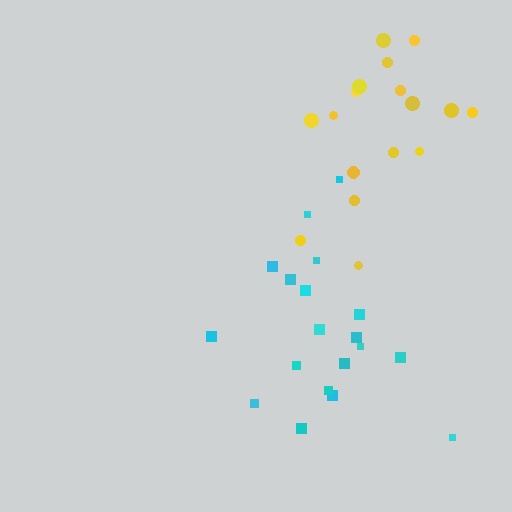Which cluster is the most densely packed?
Yellow.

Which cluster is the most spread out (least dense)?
Cyan.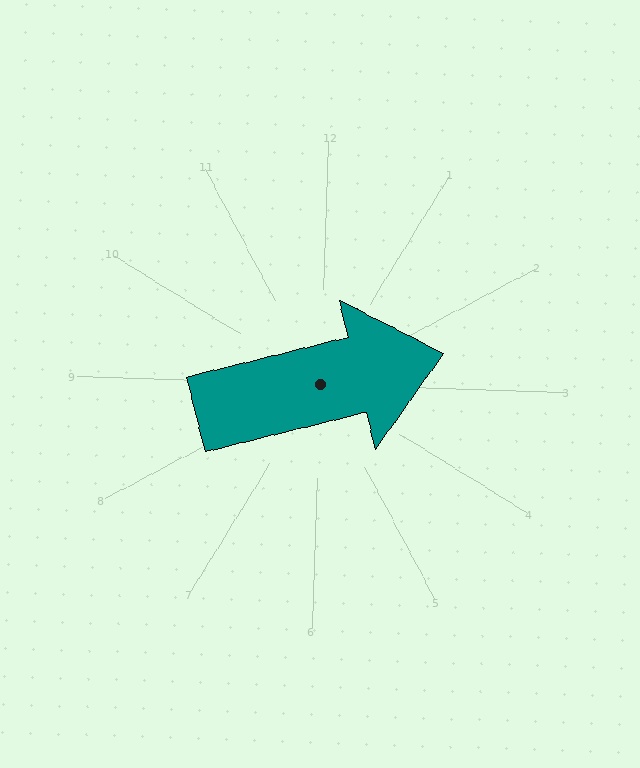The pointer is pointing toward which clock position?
Roughly 2 o'clock.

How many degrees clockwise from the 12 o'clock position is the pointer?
Approximately 74 degrees.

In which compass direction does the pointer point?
East.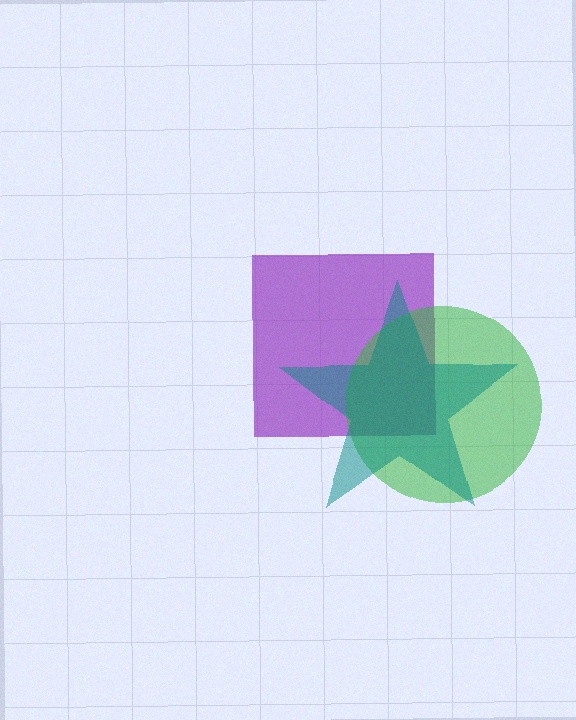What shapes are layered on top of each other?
The layered shapes are: a purple square, a green circle, a teal star.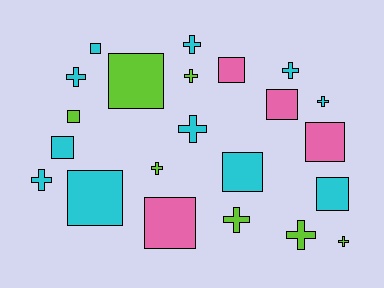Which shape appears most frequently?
Cross, with 11 objects.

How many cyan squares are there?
There are 5 cyan squares.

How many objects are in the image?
There are 22 objects.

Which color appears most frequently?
Cyan, with 11 objects.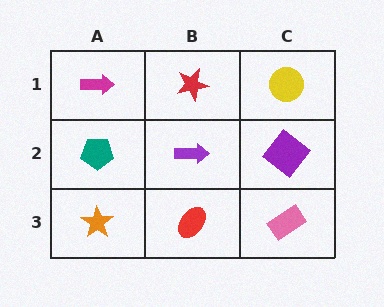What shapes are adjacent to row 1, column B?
A purple arrow (row 2, column B), a magenta arrow (row 1, column A), a yellow circle (row 1, column C).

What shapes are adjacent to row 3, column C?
A purple diamond (row 2, column C), a red ellipse (row 3, column B).